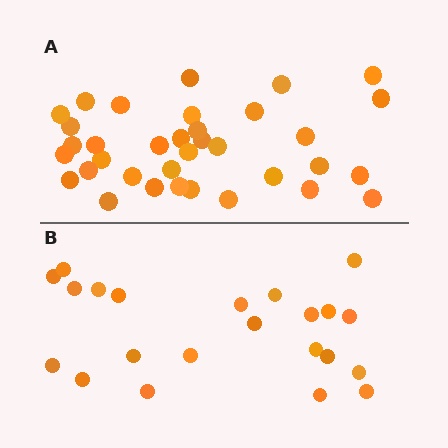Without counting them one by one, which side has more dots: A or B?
Region A (the top region) has more dots.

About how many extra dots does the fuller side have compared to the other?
Region A has approximately 15 more dots than region B.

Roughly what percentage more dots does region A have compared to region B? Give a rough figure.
About 60% more.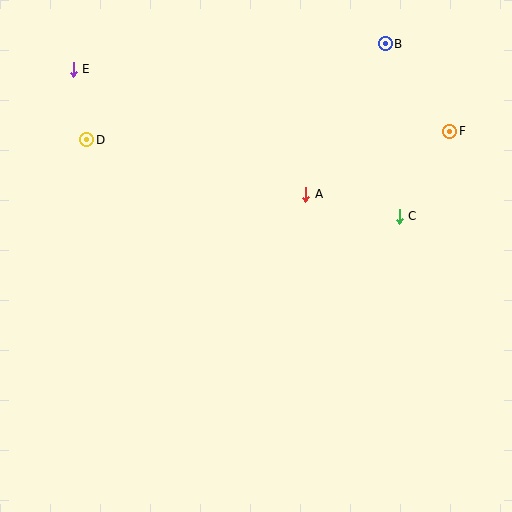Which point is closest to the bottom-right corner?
Point C is closest to the bottom-right corner.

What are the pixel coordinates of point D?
Point D is at (87, 140).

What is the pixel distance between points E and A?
The distance between E and A is 264 pixels.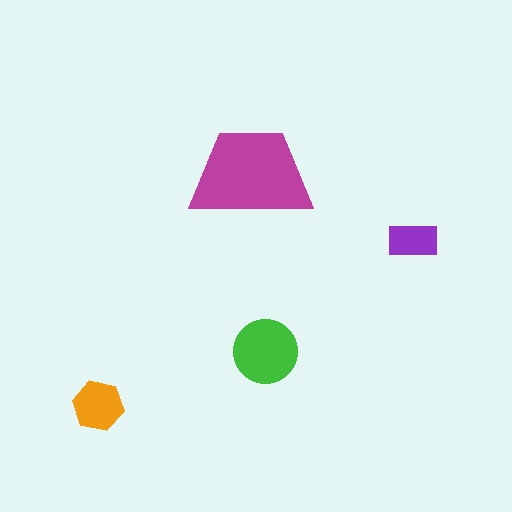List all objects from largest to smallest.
The magenta trapezoid, the green circle, the orange hexagon, the purple rectangle.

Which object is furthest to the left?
The orange hexagon is leftmost.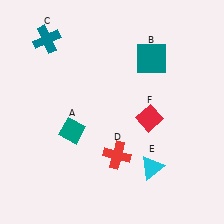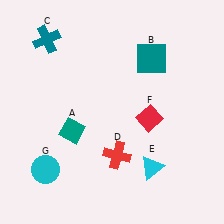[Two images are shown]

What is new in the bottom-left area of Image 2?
A cyan circle (G) was added in the bottom-left area of Image 2.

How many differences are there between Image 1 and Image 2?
There is 1 difference between the two images.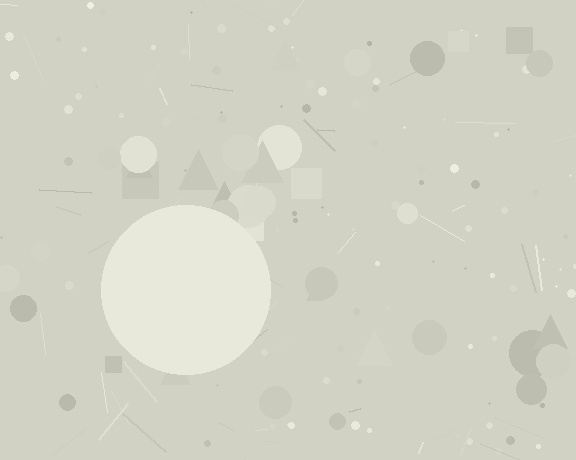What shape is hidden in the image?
A circle is hidden in the image.